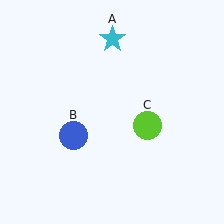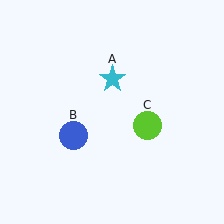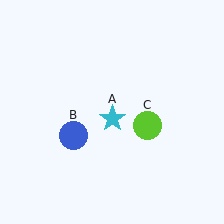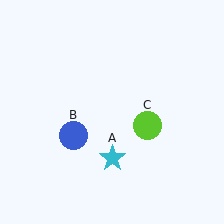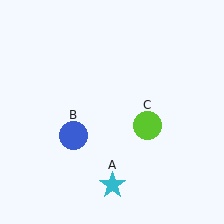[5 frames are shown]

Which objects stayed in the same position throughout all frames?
Blue circle (object B) and lime circle (object C) remained stationary.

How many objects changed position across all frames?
1 object changed position: cyan star (object A).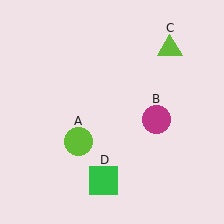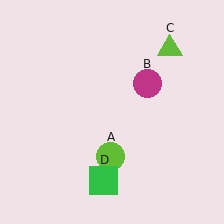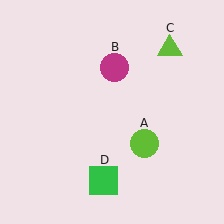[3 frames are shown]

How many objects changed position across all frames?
2 objects changed position: lime circle (object A), magenta circle (object B).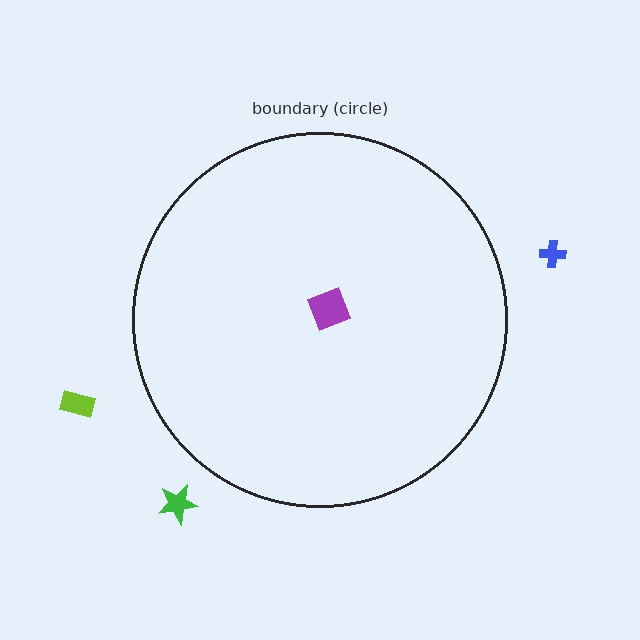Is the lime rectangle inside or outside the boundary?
Outside.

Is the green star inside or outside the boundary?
Outside.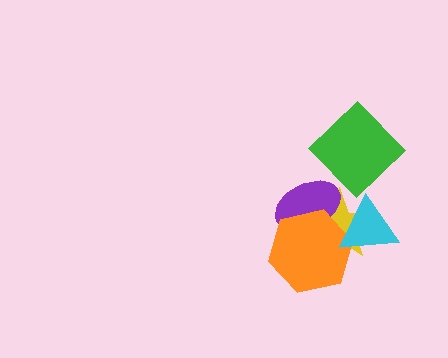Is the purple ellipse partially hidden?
Yes, it is partially covered by another shape.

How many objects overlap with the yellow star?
3 objects overlap with the yellow star.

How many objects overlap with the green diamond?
0 objects overlap with the green diamond.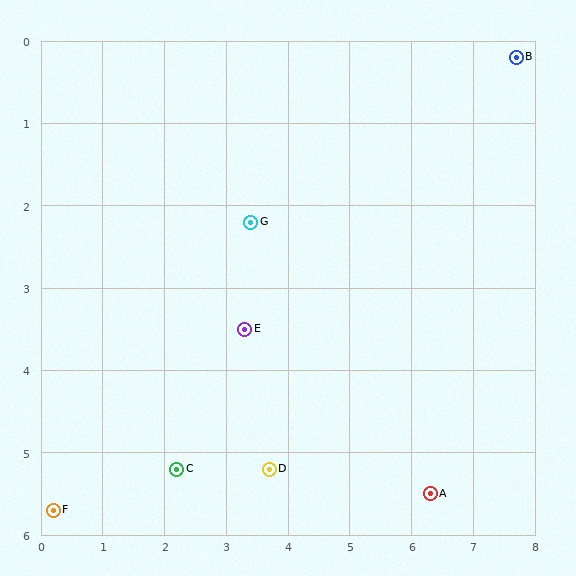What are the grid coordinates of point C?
Point C is at approximately (2.2, 5.2).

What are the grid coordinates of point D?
Point D is at approximately (3.7, 5.2).